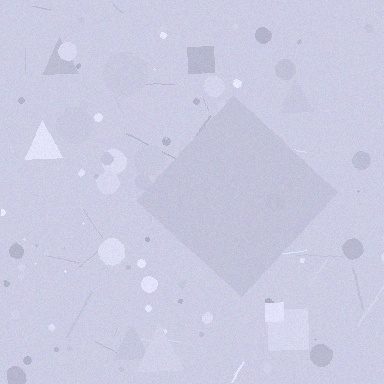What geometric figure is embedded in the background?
A diamond is embedded in the background.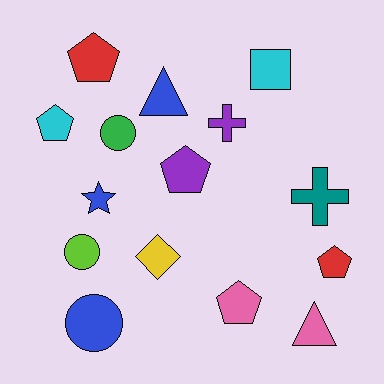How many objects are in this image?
There are 15 objects.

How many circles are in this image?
There are 3 circles.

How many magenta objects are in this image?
There are no magenta objects.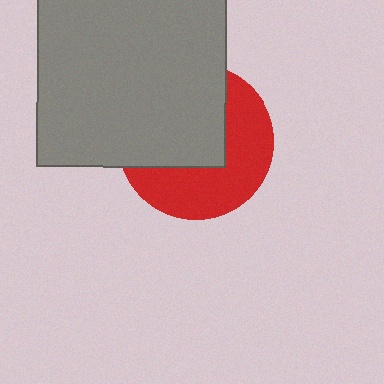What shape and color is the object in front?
The object in front is a gray square.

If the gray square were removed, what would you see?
You would see the complete red circle.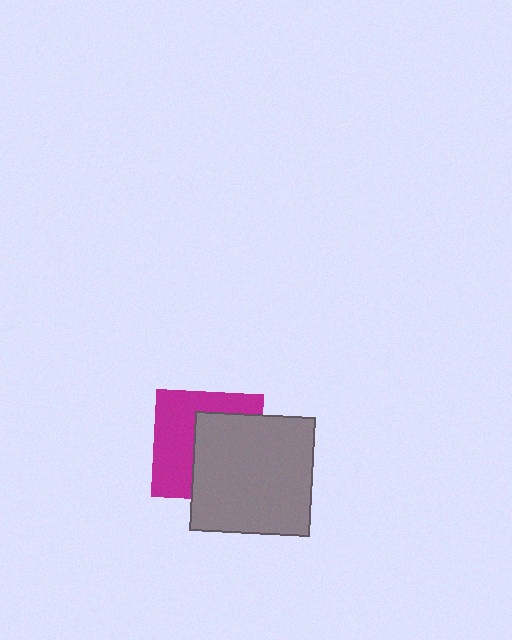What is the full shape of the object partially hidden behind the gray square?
The partially hidden object is a magenta square.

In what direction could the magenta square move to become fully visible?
The magenta square could move left. That would shift it out from behind the gray square entirely.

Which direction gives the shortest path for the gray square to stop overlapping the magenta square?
Moving right gives the shortest separation.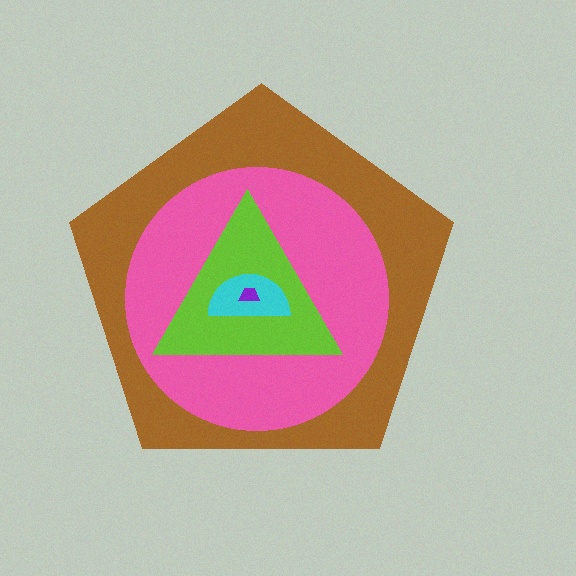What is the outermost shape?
The brown pentagon.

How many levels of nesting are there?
5.